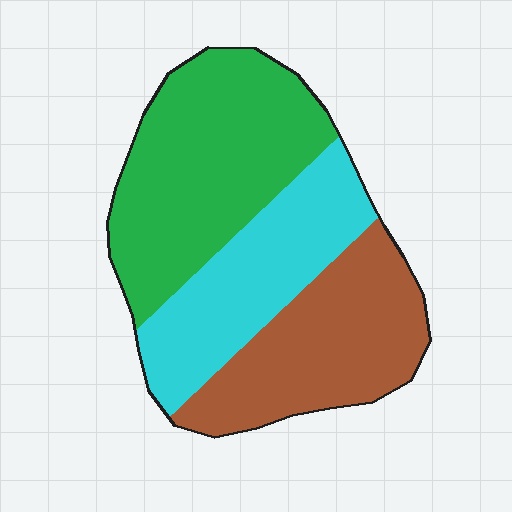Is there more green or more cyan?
Green.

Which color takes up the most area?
Green, at roughly 40%.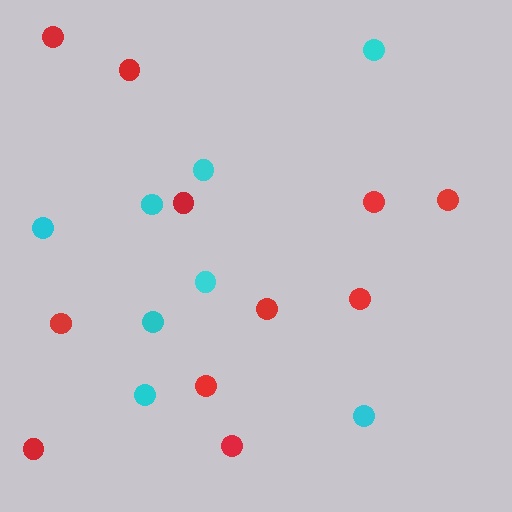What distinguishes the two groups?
There are 2 groups: one group of cyan circles (8) and one group of red circles (11).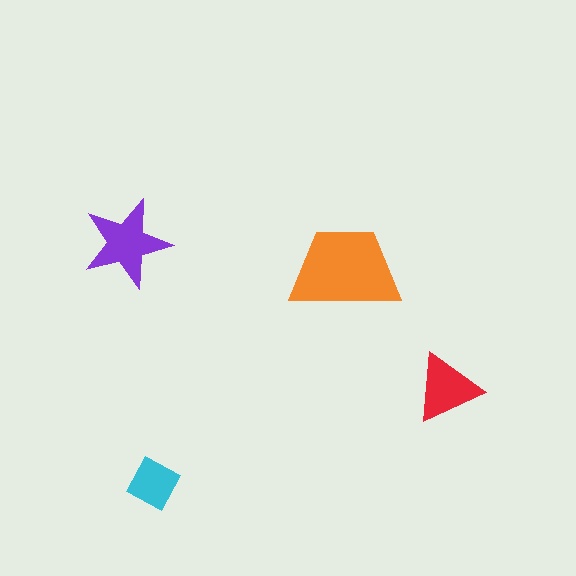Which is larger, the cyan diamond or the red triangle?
The red triangle.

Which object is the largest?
The orange trapezoid.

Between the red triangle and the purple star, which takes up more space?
The purple star.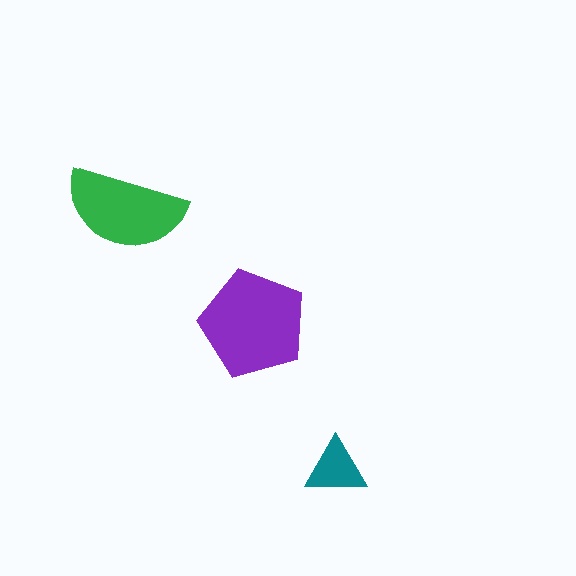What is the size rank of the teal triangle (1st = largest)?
3rd.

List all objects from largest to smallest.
The purple pentagon, the green semicircle, the teal triangle.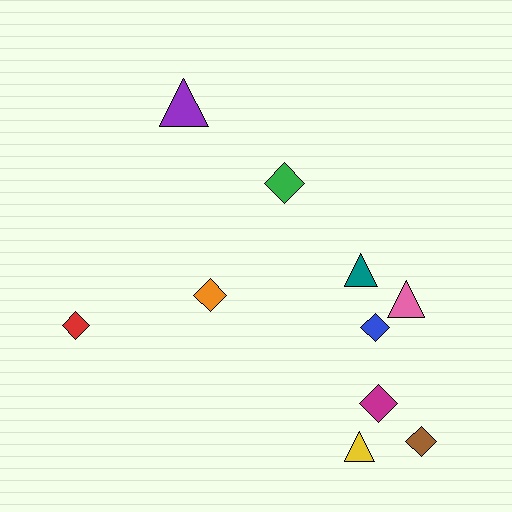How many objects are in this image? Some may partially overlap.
There are 10 objects.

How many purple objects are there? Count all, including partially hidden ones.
There is 1 purple object.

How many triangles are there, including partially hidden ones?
There are 4 triangles.